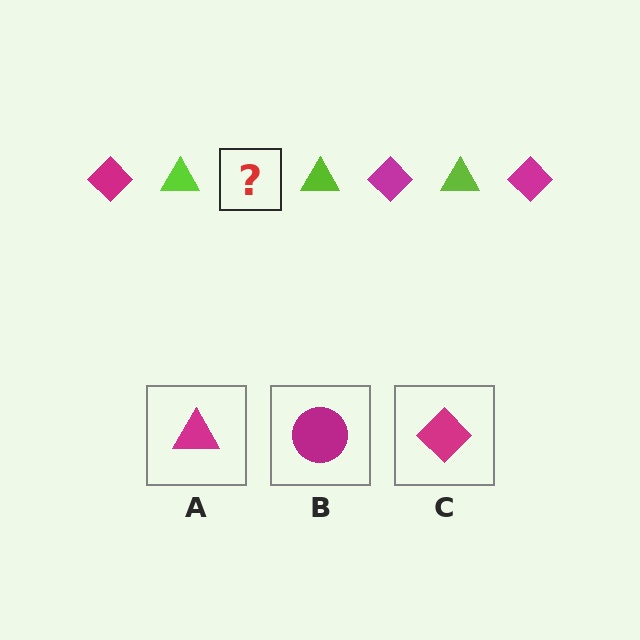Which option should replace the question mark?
Option C.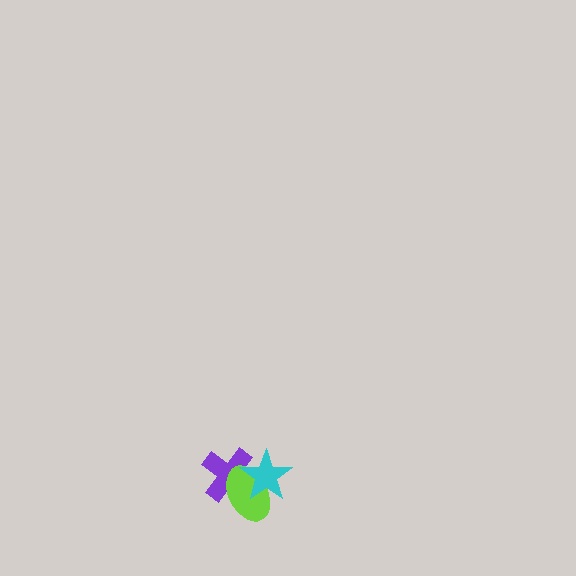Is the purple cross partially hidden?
Yes, it is partially covered by another shape.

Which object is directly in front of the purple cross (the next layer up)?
The lime ellipse is directly in front of the purple cross.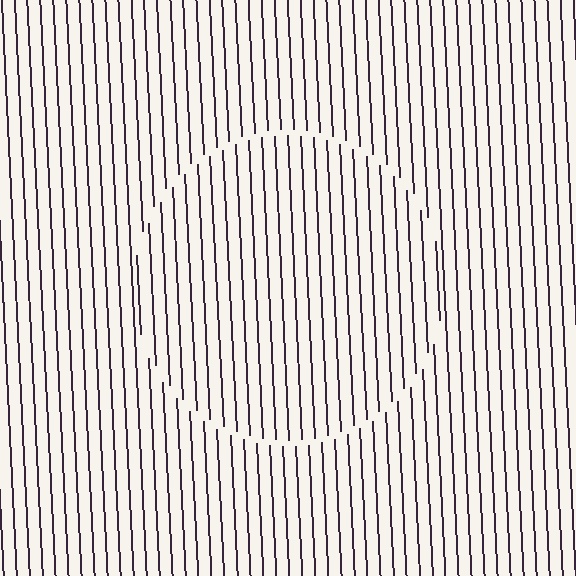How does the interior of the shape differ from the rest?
The interior of the shape contains the same grating, shifted by half a period — the contour is defined by the phase discontinuity where line-ends from the inner and outer gratings abut.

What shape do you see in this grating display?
An illusory circle. The interior of the shape contains the same grating, shifted by half a period — the contour is defined by the phase discontinuity where line-ends from the inner and outer gratings abut.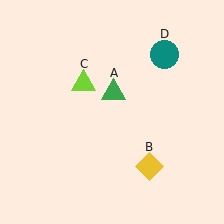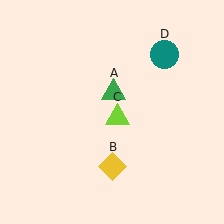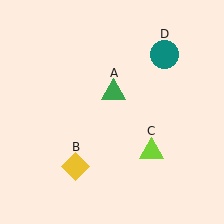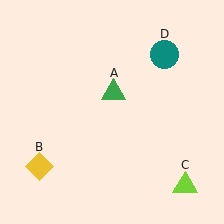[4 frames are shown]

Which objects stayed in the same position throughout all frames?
Green triangle (object A) and teal circle (object D) remained stationary.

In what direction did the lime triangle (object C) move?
The lime triangle (object C) moved down and to the right.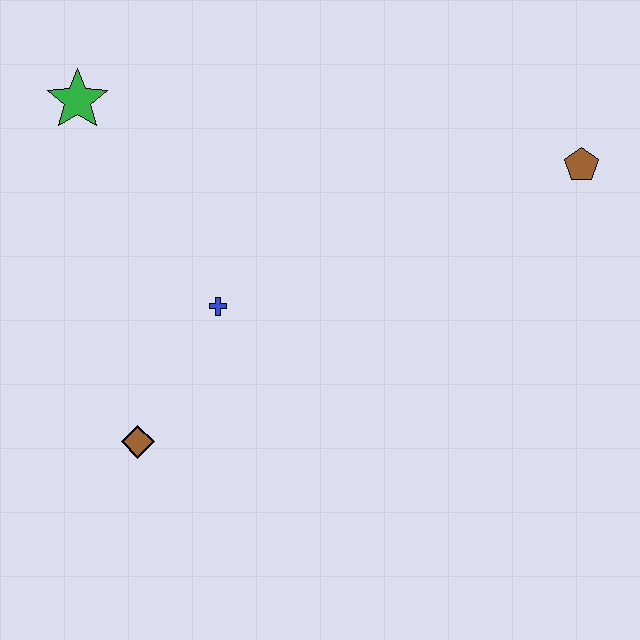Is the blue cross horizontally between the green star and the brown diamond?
No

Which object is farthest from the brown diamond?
The brown pentagon is farthest from the brown diamond.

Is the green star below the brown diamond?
No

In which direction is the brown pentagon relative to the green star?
The brown pentagon is to the right of the green star.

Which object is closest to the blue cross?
The brown diamond is closest to the blue cross.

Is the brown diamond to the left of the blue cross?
Yes